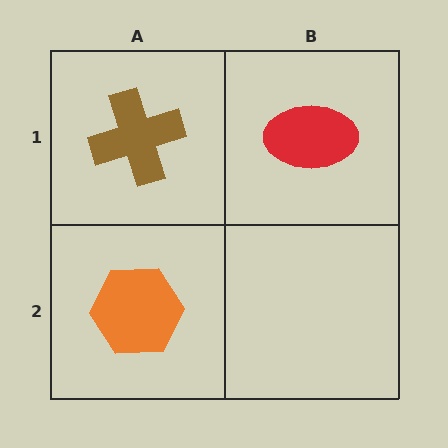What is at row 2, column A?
An orange hexagon.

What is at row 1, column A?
A brown cross.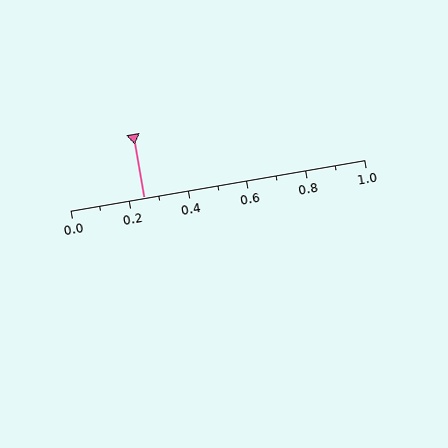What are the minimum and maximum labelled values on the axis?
The axis runs from 0.0 to 1.0.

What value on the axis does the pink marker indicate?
The marker indicates approximately 0.25.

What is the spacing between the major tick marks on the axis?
The major ticks are spaced 0.2 apart.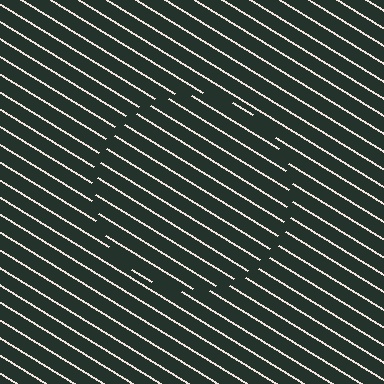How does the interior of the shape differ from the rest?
The interior of the shape contains the same grating, shifted by half a period — the contour is defined by the phase discontinuity where line-ends from the inner and outer gratings abut.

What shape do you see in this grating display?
An illusory circle. The interior of the shape contains the same grating, shifted by half a period — the contour is defined by the phase discontinuity where line-ends from the inner and outer gratings abut.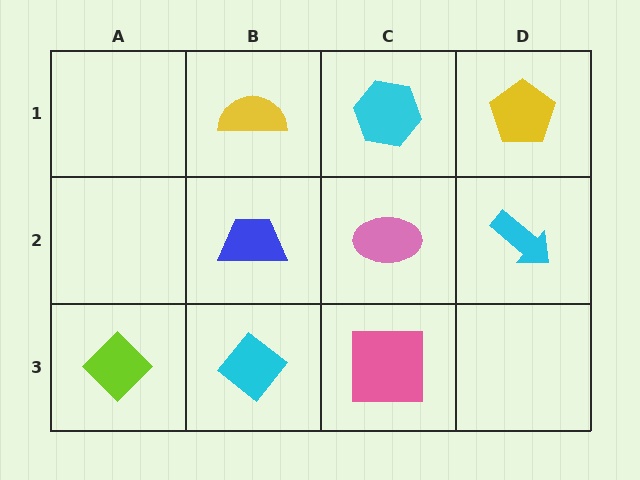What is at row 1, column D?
A yellow pentagon.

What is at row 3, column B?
A cyan diamond.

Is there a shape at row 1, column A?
No, that cell is empty.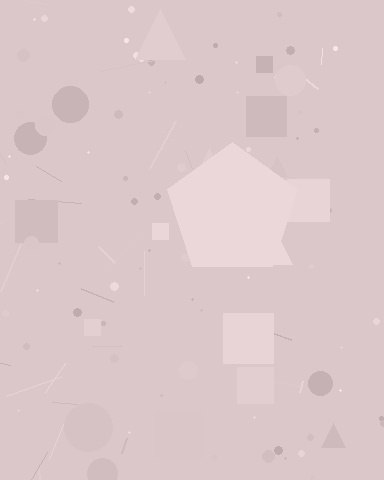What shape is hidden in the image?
A pentagon is hidden in the image.